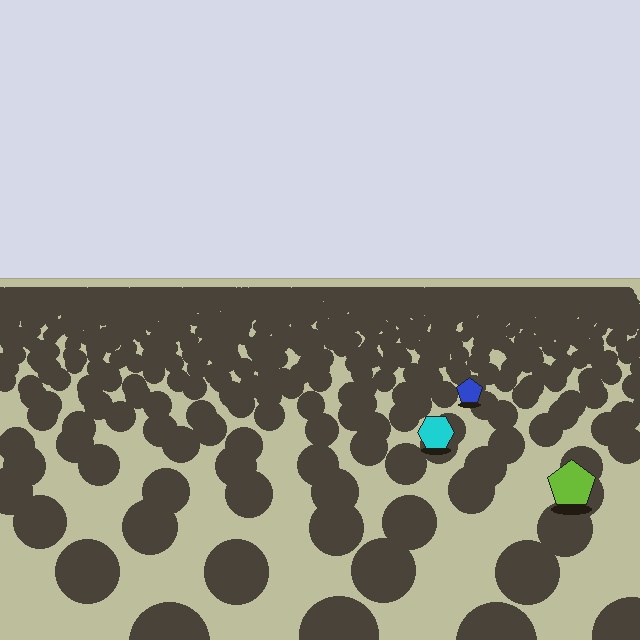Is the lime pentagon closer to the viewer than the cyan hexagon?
Yes. The lime pentagon is closer — you can tell from the texture gradient: the ground texture is coarser near it.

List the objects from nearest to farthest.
From nearest to farthest: the lime pentagon, the cyan hexagon, the blue pentagon.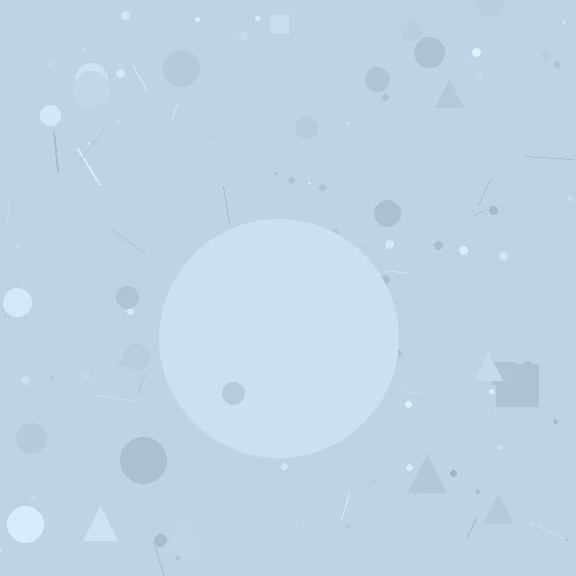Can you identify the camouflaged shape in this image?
The camouflaged shape is a circle.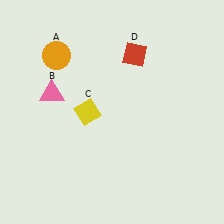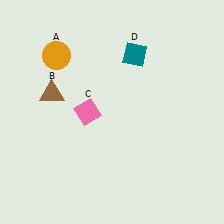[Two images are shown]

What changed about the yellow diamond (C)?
In Image 1, C is yellow. In Image 2, it changed to pink.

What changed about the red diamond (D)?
In Image 1, D is red. In Image 2, it changed to teal.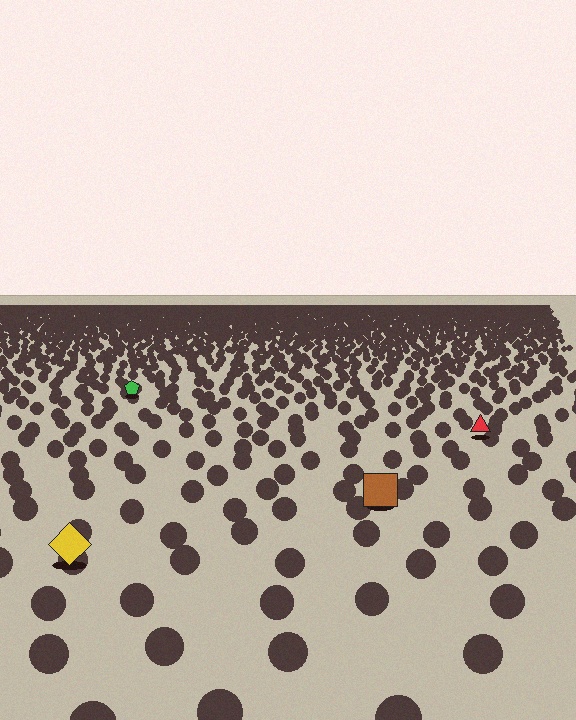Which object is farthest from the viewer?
The green pentagon is farthest from the viewer. It appears smaller and the ground texture around it is denser.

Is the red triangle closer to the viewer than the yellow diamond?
No. The yellow diamond is closer — you can tell from the texture gradient: the ground texture is coarser near it.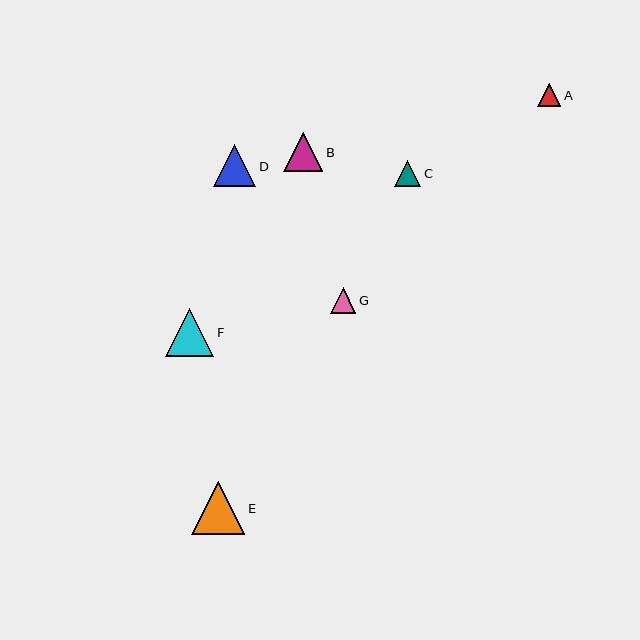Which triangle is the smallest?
Triangle A is the smallest with a size of approximately 23 pixels.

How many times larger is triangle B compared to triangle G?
Triangle B is approximately 1.5 times the size of triangle G.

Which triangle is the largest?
Triangle E is the largest with a size of approximately 53 pixels.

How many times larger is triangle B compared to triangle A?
Triangle B is approximately 1.7 times the size of triangle A.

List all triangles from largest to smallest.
From largest to smallest: E, F, D, B, C, G, A.